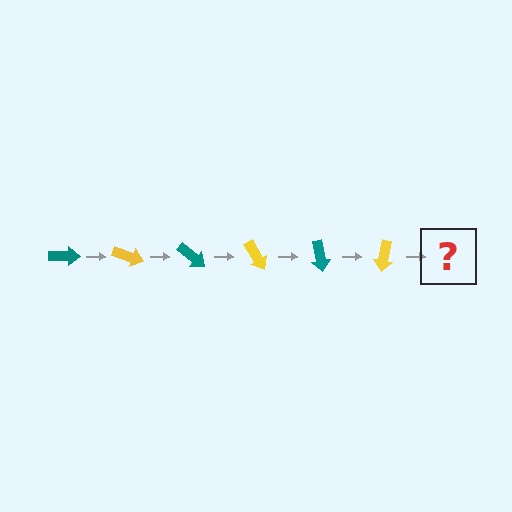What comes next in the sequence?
The next element should be a teal arrow, rotated 120 degrees from the start.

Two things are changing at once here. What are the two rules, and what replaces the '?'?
The two rules are that it rotates 20 degrees each step and the color cycles through teal and yellow. The '?' should be a teal arrow, rotated 120 degrees from the start.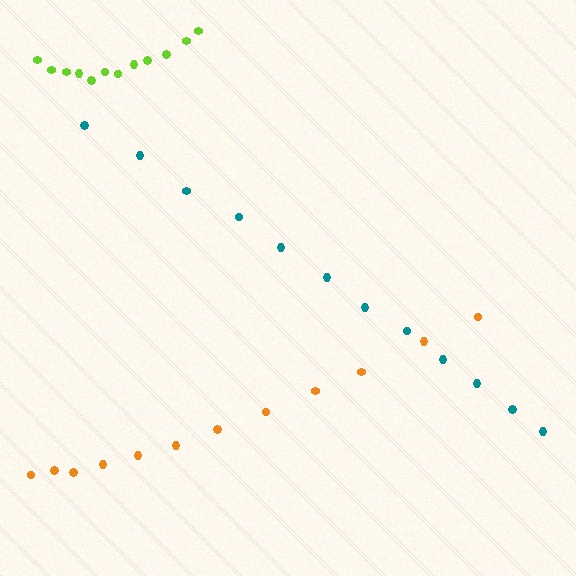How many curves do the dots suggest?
There are 3 distinct paths.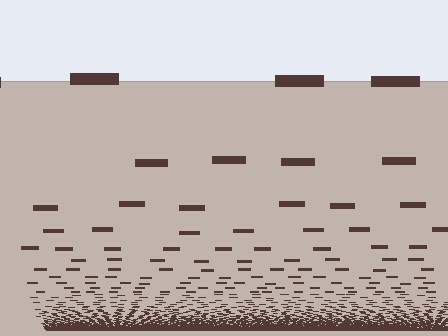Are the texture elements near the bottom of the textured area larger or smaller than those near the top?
Smaller. The gradient is inverted — elements near the bottom are smaller and denser.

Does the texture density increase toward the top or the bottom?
Density increases toward the bottom.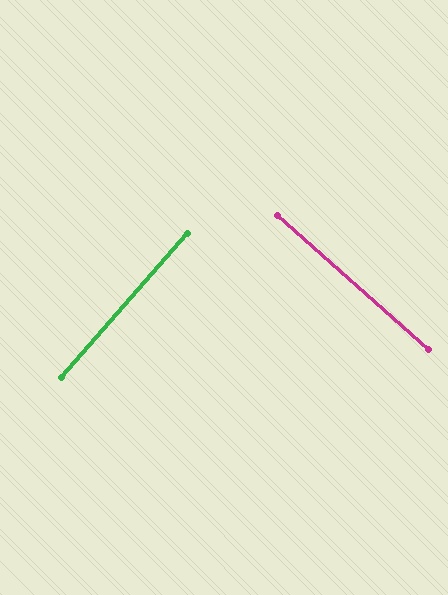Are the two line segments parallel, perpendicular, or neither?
Perpendicular — they meet at approximately 90°.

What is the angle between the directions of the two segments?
Approximately 90 degrees.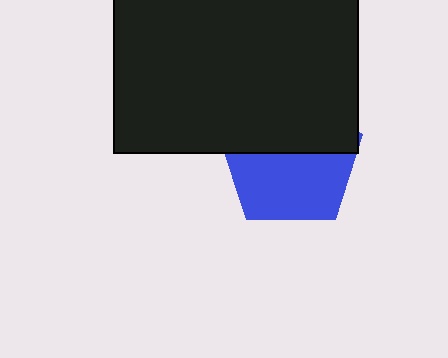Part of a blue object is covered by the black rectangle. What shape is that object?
It is a pentagon.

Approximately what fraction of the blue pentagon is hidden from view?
Roughly 47% of the blue pentagon is hidden behind the black rectangle.